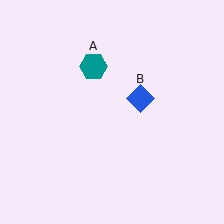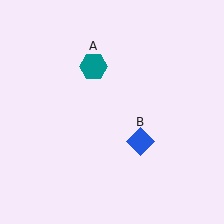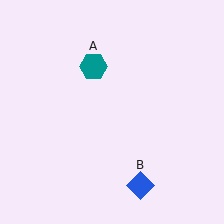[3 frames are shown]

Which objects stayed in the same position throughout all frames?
Teal hexagon (object A) remained stationary.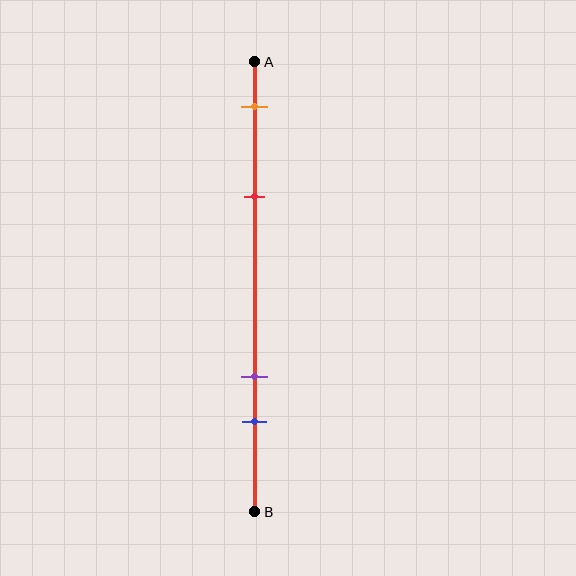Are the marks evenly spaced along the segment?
No, the marks are not evenly spaced.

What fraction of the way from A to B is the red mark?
The red mark is approximately 30% (0.3) of the way from A to B.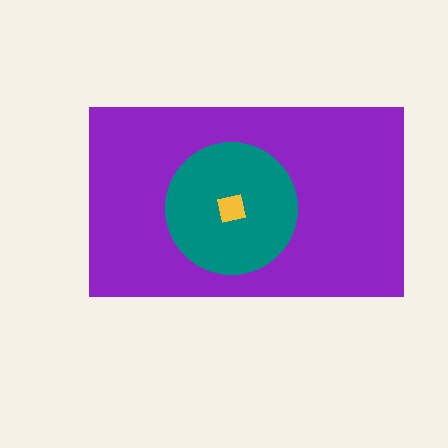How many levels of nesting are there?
3.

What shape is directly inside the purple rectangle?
The teal circle.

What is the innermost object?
The yellow square.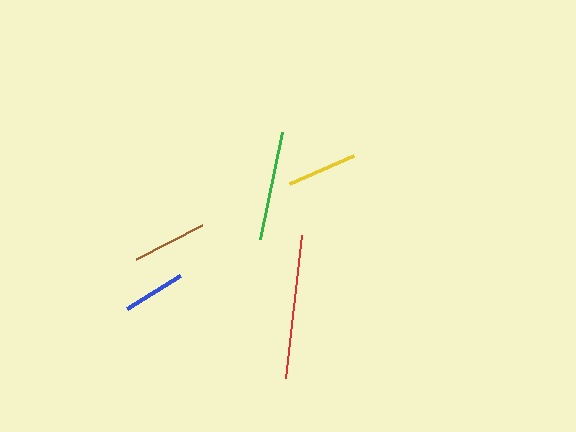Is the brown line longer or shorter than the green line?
The green line is longer than the brown line.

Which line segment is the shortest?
The blue line is the shortest at approximately 62 pixels.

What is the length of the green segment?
The green segment is approximately 109 pixels long.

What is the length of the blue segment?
The blue segment is approximately 62 pixels long.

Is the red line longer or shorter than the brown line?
The red line is longer than the brown line.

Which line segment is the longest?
The red line is the longest at approximately 145 pixels.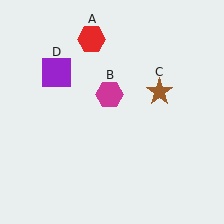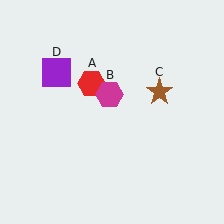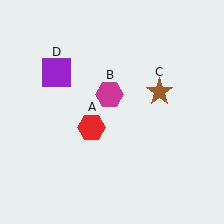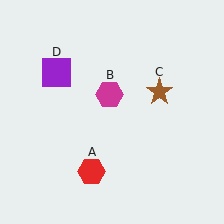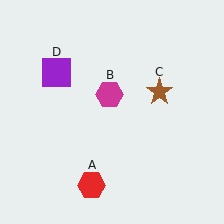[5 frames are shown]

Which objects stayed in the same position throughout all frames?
Magenta hexagon (object B) and brown star (object C) and purple square (object D) remained stationary.